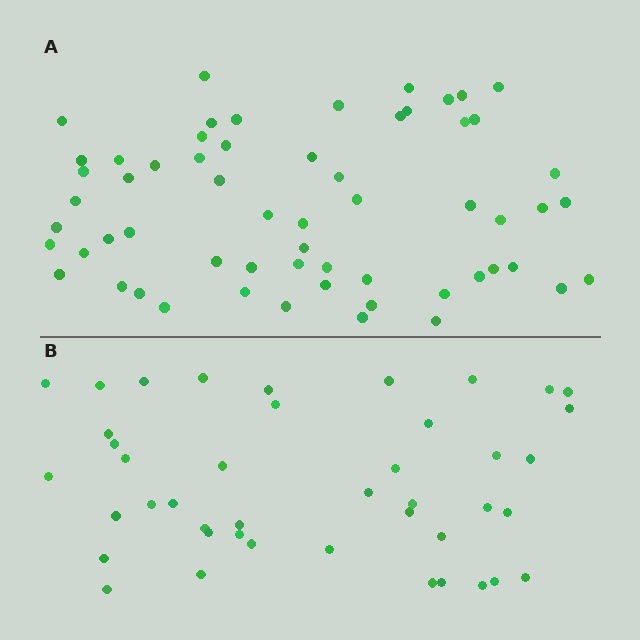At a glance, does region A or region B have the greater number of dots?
Region A (the top region) has more dots.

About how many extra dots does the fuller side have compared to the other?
Region A has approximately 15 more dots than region B.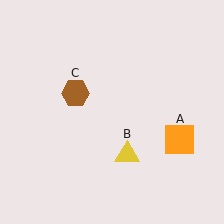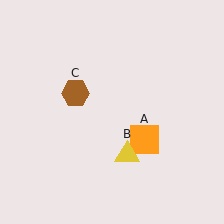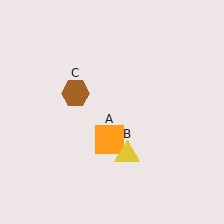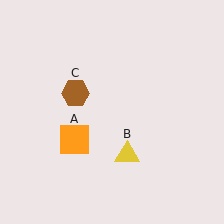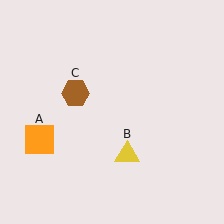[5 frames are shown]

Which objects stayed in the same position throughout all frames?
Yellow triangle (object B) and brown hexagon (object C) remained stationary.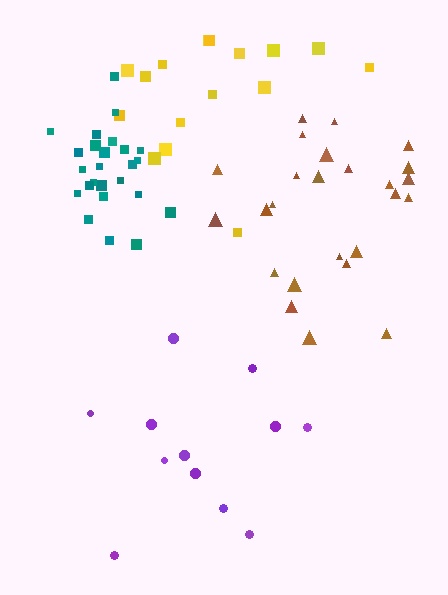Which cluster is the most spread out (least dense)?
Purple.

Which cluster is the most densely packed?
Teal.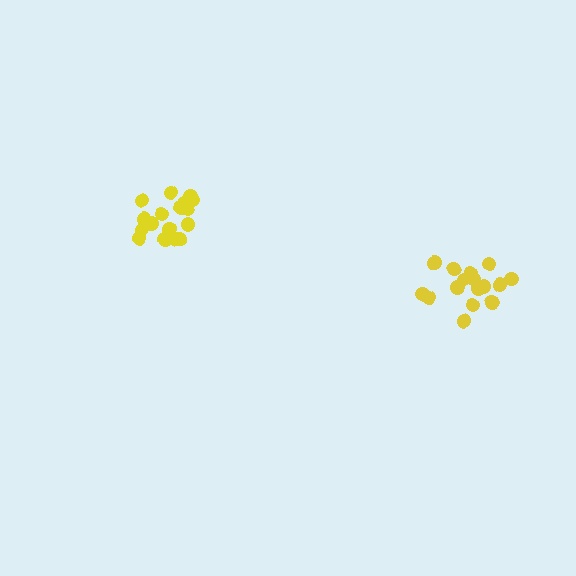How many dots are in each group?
Group 1: 17 dots, Group 2: 17 dots (34 total).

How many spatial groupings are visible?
There are 2 spatial groupings.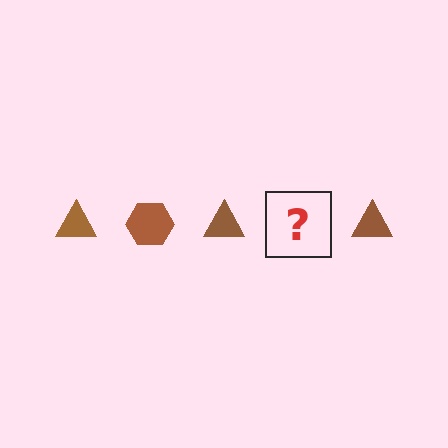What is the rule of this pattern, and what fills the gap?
The rule is that the pattern cycles through triangle, hexagon shapes in brown. The gap should be filled with a brown hexagon.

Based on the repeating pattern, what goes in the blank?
The blank should be a brown hexagon.